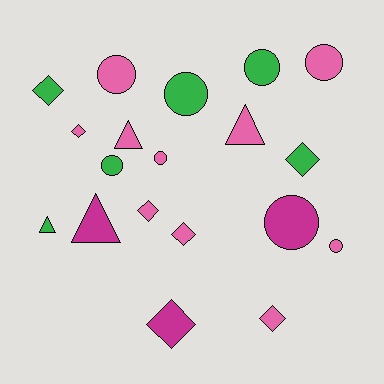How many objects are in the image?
There are 19 objects.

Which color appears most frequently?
Pink, with 10 objects.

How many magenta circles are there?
There is 1 magenta circle.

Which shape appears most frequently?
Circle, with 8 objects.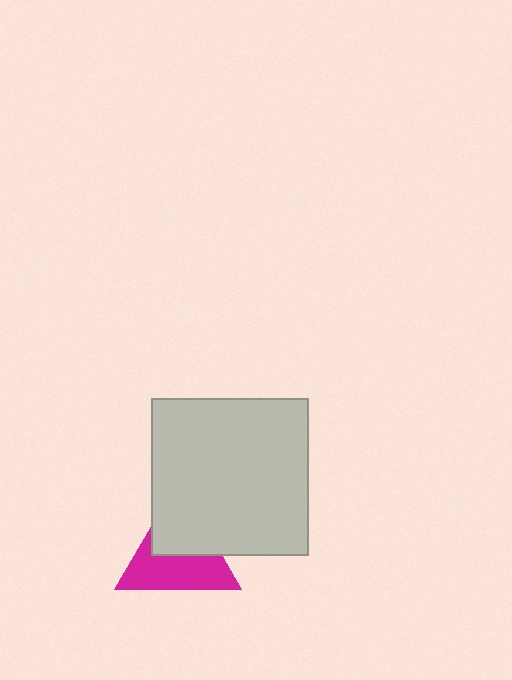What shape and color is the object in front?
The object in front is a light gray square.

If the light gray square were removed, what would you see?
You would see the complete magenta triangle.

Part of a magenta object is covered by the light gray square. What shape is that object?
It is a triangle.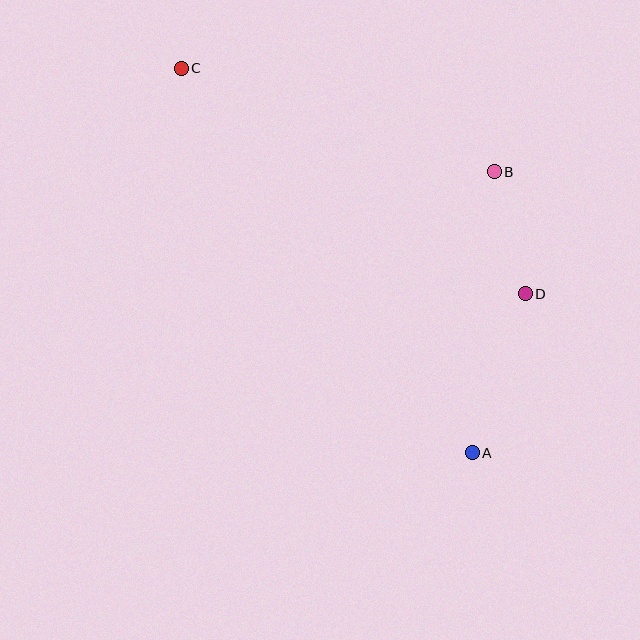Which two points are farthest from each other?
Points A and C are farthest from each other.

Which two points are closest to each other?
Points B and D are closest to each other.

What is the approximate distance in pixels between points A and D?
The distance between A and D is approximately 168 pixels.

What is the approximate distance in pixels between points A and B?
The distance between A and B is approximately 282 pixels.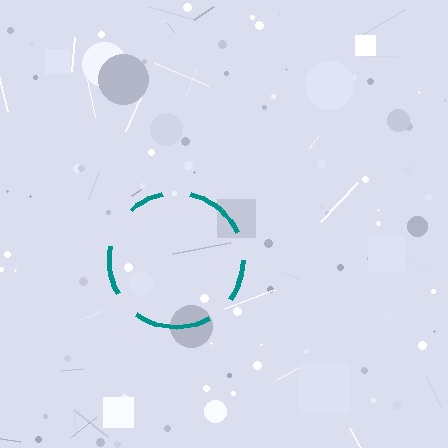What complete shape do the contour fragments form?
The contour fragments form a circle.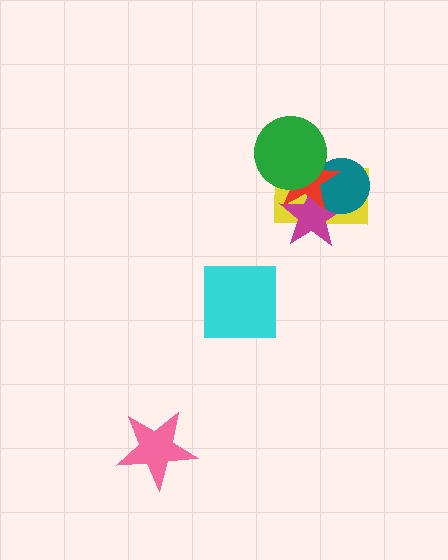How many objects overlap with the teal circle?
3 objects overlap with the teal circle.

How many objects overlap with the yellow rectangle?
4 objects overlap with the yellow rectangle.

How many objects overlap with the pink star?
0 objects overlap with the pink star.